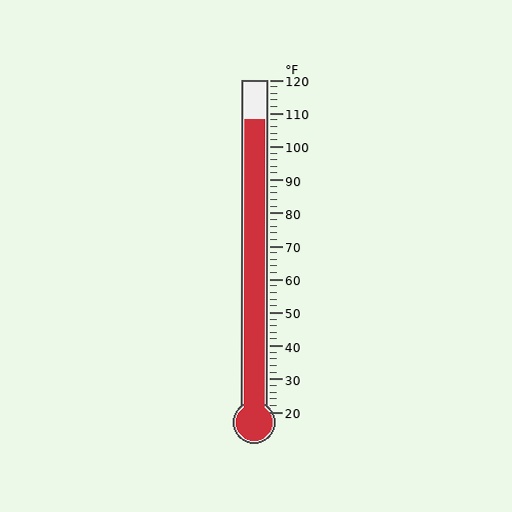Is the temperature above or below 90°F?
The temperature is above 90°F.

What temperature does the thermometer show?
The thermometer shows approximately 108°F.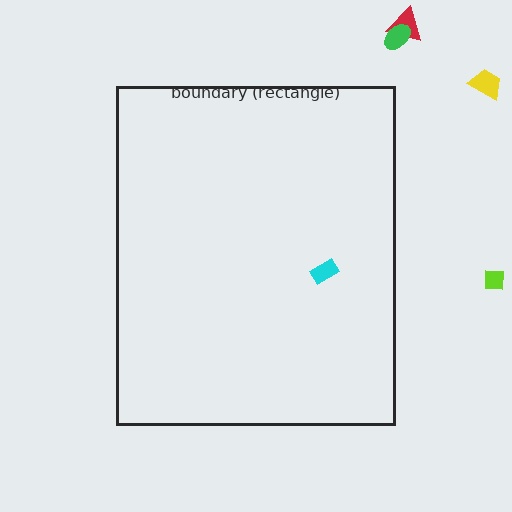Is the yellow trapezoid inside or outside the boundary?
Outside.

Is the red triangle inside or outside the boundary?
Outside.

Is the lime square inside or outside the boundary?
Outside.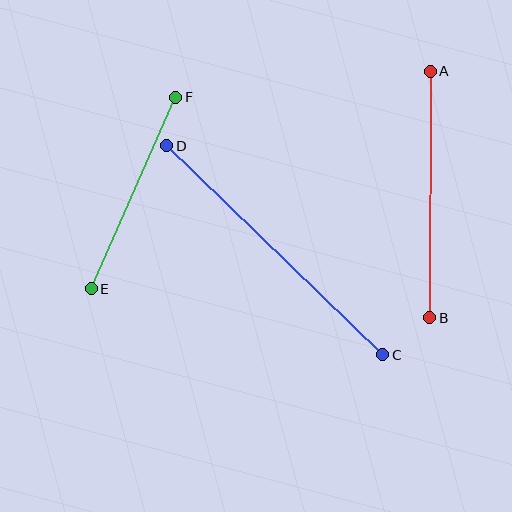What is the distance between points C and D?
The distance is approximately 301 pixels.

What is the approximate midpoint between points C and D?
The midpoint is at approximately (275, 250) pixels.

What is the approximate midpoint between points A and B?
The midpoint is at approximately (430, 194) pixels.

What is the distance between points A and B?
The distance is approximately 247 pixels.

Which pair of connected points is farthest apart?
Points C and D are farthest apart.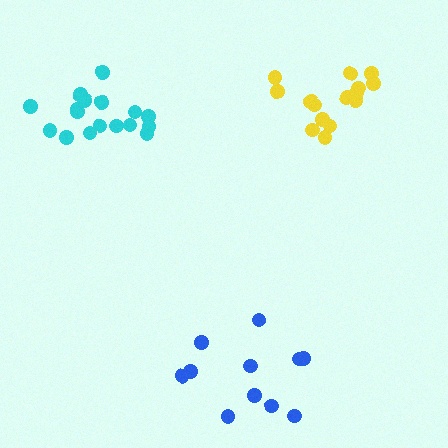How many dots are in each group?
Group 1: 11 dots, Group 2: 17 dots, Group 3: 15 dots (43 total).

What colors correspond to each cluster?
The clusters are colored: blue, cyan, yellow.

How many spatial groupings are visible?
There are 3 spatial groupings.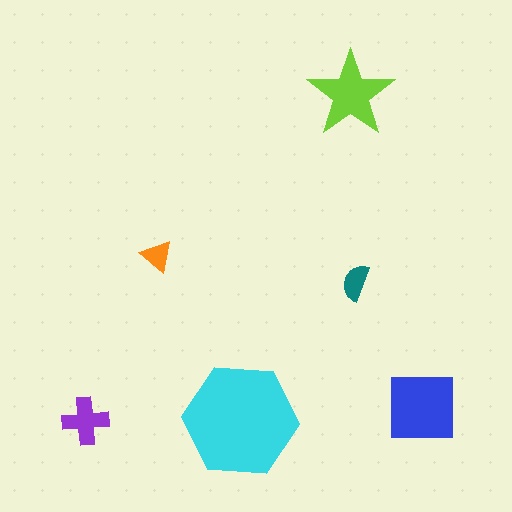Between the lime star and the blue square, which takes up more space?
The blue square.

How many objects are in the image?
There are 6 objects in the image.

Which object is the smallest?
The orange triangle.